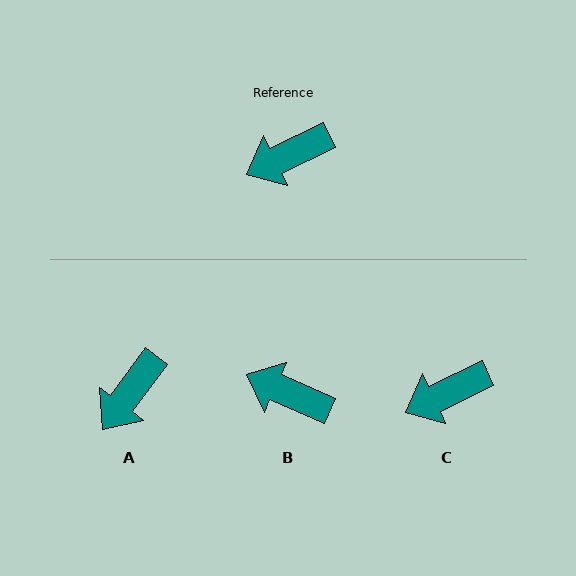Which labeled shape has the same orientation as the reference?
C.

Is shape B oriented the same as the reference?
No, it is off by about 49 degrees.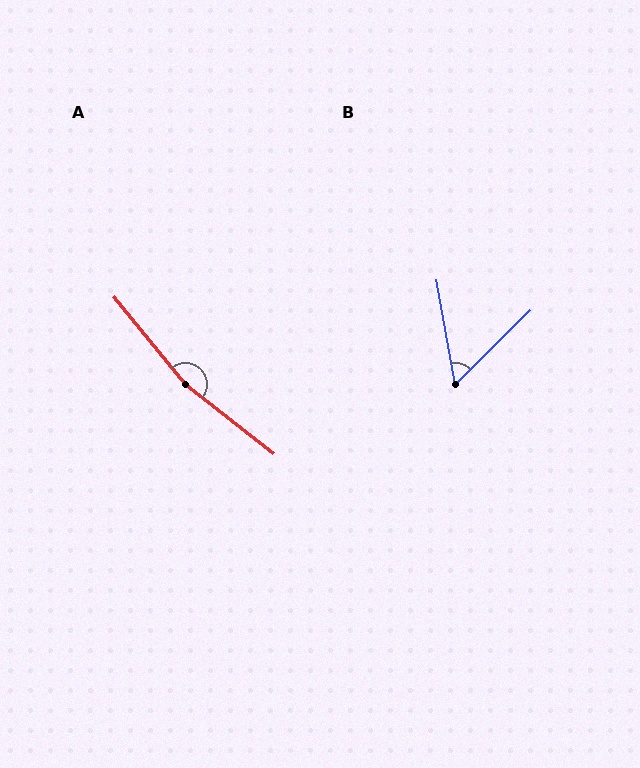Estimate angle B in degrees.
Approximately 55 degrees.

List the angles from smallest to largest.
B (55°), A (167°).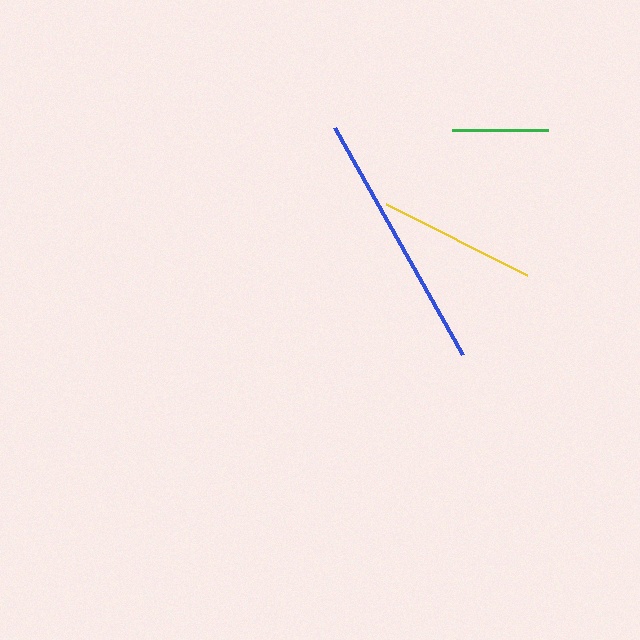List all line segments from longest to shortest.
From longest to shortest: blue, yellow, green.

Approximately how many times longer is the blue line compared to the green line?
The blue line is approximately 2.7 times the length of the green line.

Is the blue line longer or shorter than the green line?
The blue line is longer than the green line.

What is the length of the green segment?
The green segment is approximately 96 pixels long.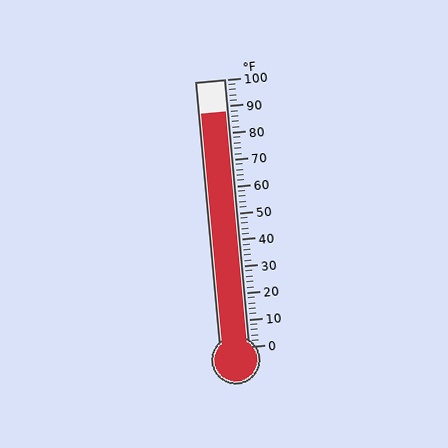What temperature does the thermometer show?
The thermometer shows approximately 88°F.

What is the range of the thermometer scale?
The thermometer scale ranges from 0°F to 100°F.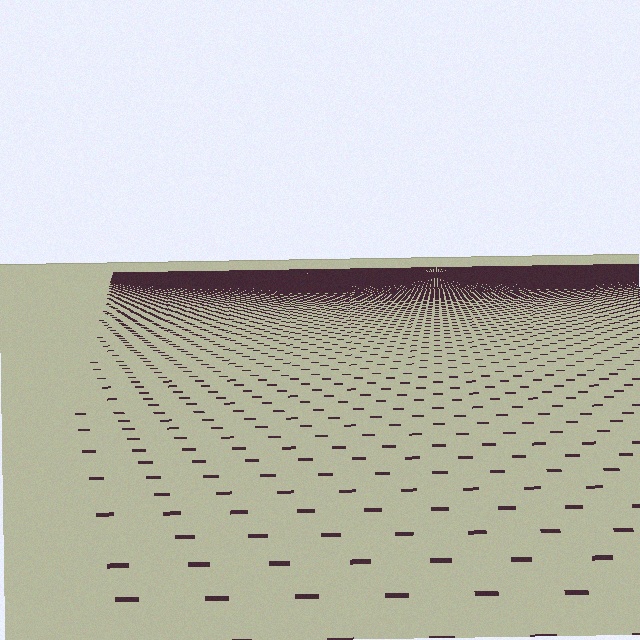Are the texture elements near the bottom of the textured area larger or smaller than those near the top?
Larger. Near the bottom, elements are closer to the viewer and appear at a bigger on-screen size.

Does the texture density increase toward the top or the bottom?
Density increases toward the top.